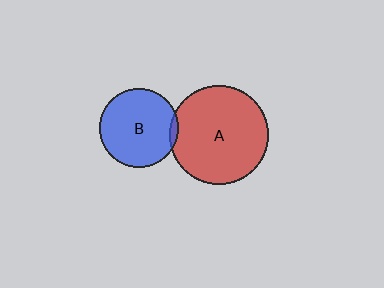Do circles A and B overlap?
Yes.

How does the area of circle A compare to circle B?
Approximately 1.6 times.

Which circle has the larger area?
Circle A (red).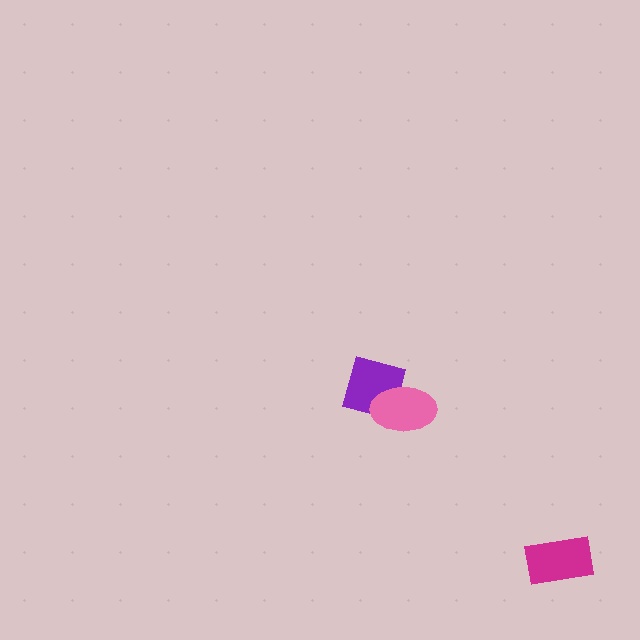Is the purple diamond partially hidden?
Yes, it is partially covered by another shape.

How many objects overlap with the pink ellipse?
1 object overlaps with the pink ellipse.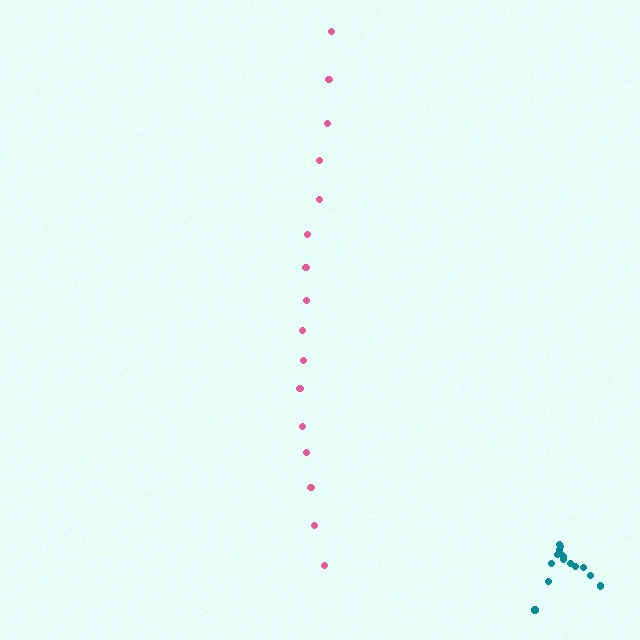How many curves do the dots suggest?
There are 2 distinct paths.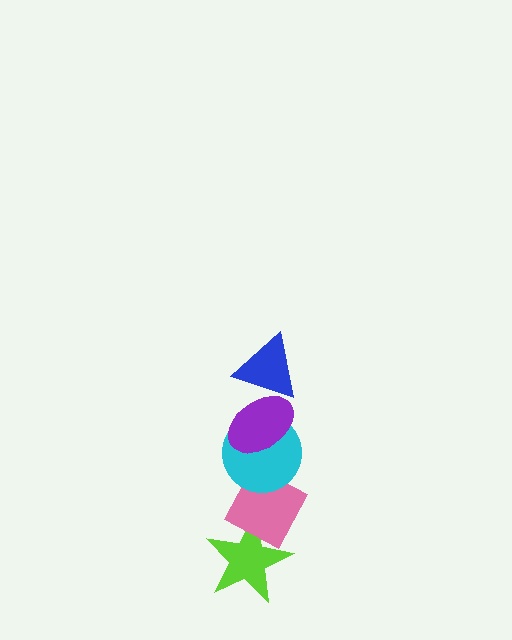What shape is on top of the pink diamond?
The cyan circle is on top of the pink diamond.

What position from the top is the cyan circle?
The cyan circle is 3rd from the top.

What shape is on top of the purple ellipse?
The blue triangle is on top of the purple ellipse.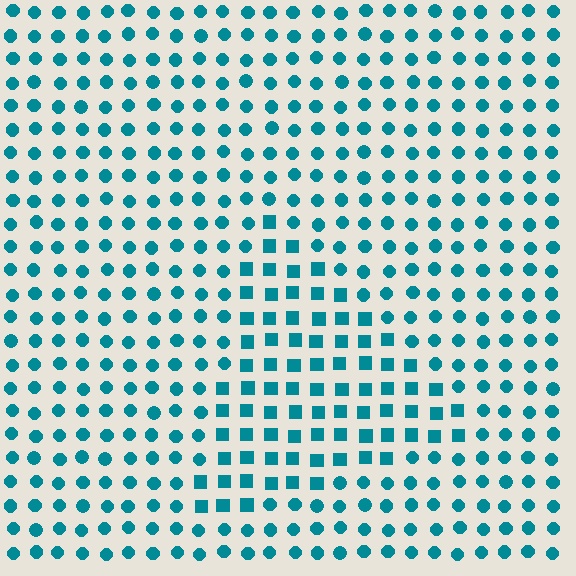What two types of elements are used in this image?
The image uses squares inside the triangle region and circles outside it.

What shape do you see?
I see a triangle.